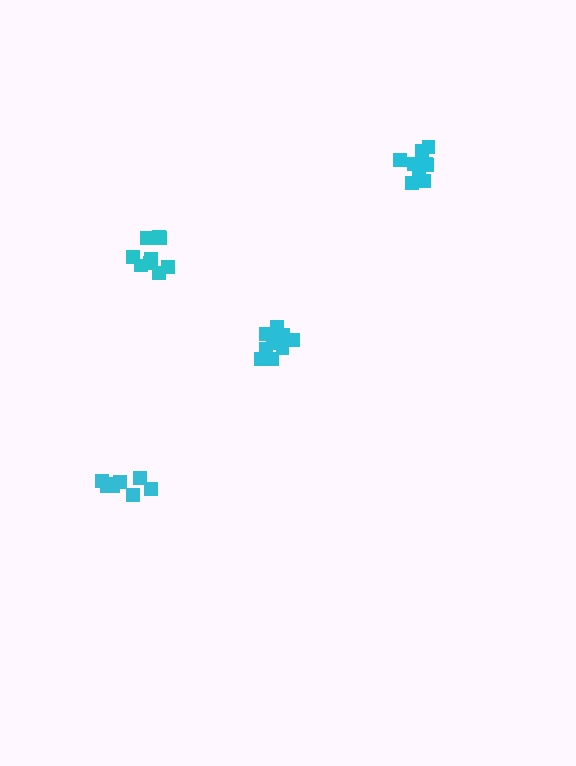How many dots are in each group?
Group 1: 10 dots, Group 2: 12 dots, Group 3: 10 dots, Group 4: 8 dots (40 total).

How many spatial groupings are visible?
There are 4 spatial groupings.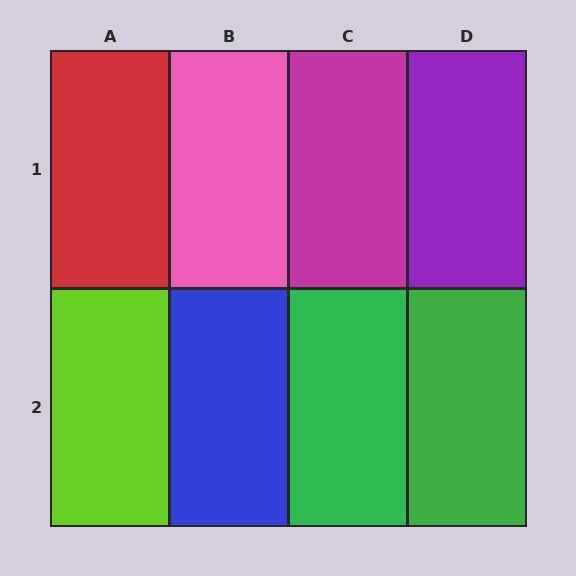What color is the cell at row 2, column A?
Lime.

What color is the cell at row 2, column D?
Green.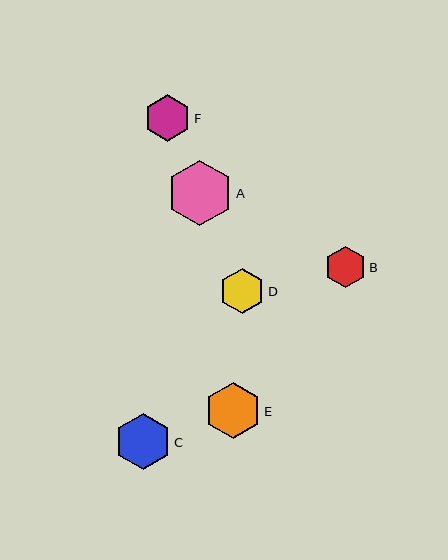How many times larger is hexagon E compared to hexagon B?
Hexagon E is approximately 1.4 times the size of hexagon B.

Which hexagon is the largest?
Hexagon A is the largest with a size of approximately 66 pixels.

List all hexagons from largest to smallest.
From largest to smallest: A, C, E, F, D, B.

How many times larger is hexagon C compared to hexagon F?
Hexagon C is approximately 1.2 times the size of hexagon F.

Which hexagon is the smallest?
Hexagon B is the smallest with a size of approximately 41 pixels.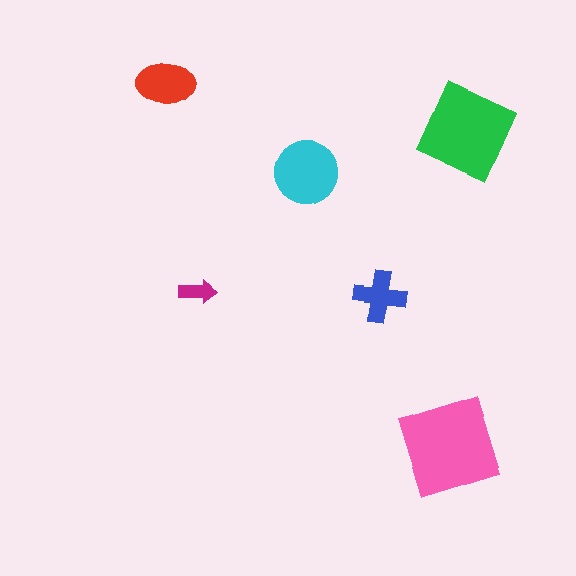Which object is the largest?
The pink square.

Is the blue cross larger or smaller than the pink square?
Smaller.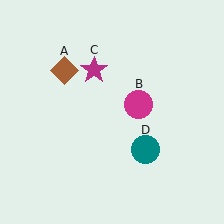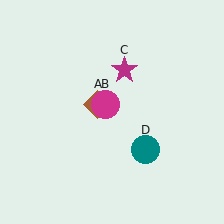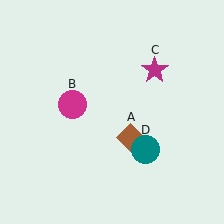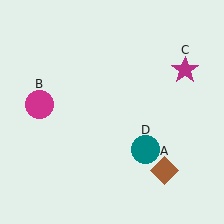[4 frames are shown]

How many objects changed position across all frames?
3 objects changed position: brown diamond (object A), magenta circle (object B), magenta star (object C).